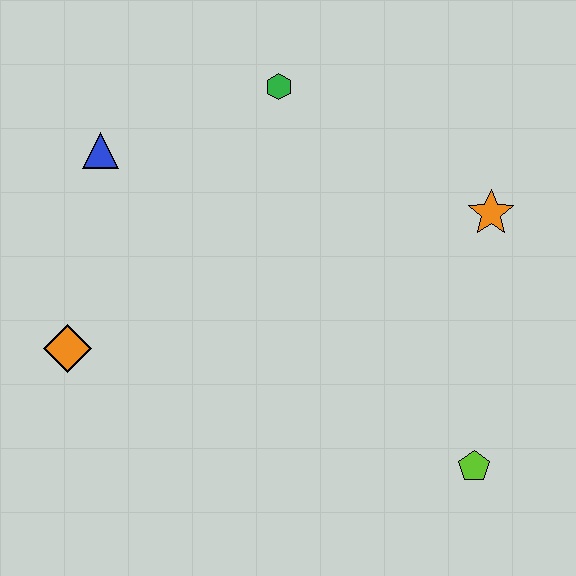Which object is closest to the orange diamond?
The blue triangle is closest to the orange diamond.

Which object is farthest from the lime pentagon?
The blue triangle is farthest from the lime pentagon.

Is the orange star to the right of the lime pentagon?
Yes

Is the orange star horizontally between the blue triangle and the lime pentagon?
No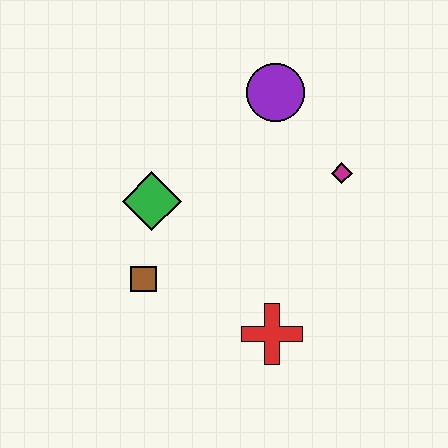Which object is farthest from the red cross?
The purple circle is farthest from the red cross.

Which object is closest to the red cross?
The brown square is closest to the red cross.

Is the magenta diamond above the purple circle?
No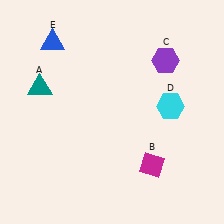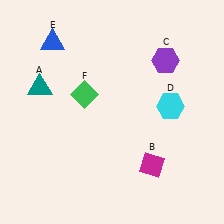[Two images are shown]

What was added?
A green diamond (F) was added in Image 2.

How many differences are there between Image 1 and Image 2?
There is 1 difference between the two images.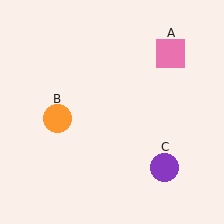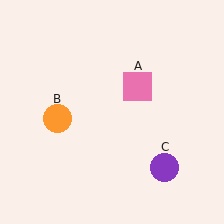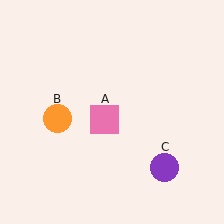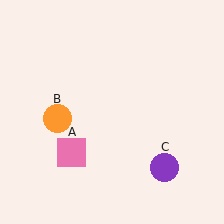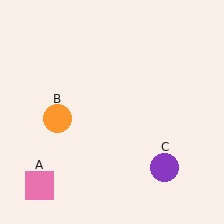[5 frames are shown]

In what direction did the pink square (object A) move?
The pink square (object A) moved down and to the left.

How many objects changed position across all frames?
1 object changed position: pink square (object A).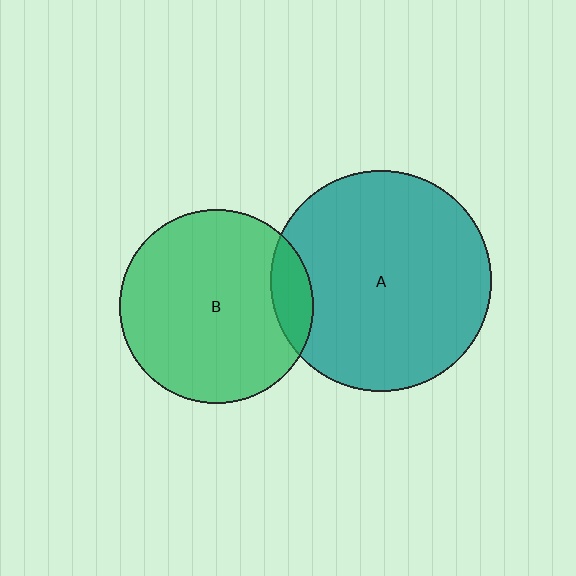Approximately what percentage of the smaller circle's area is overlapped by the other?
Approximately 10%.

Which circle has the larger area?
Circle A (teal).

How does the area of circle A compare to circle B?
Approximately 1.3 times.